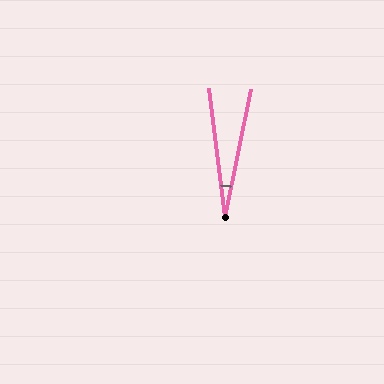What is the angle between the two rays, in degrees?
Approximately 19 degrees.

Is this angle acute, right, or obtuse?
It is acute.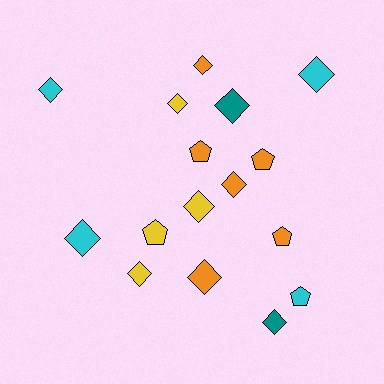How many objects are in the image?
There are 16 objects.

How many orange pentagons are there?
There are 3 orange pentagons.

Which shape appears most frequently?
Diamond, with 11 objects.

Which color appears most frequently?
Orange, with 6 objects.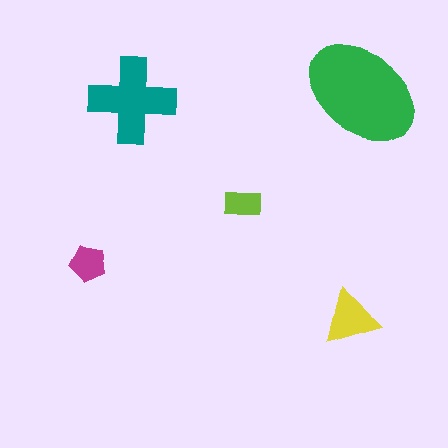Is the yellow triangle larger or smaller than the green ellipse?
Smaller.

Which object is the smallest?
The lime rectangle.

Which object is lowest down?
The yellow triangle is bottommost.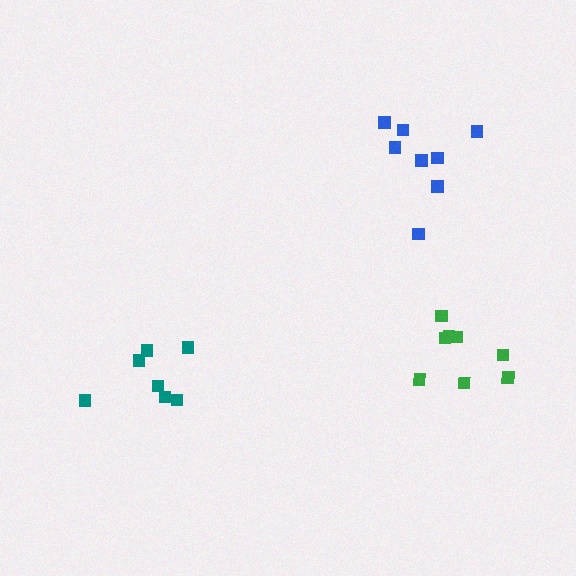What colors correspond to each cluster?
The clusters are colored: teal, green, blue.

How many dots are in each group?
Group 1: 7 dots, Group 2: 8 dots, Group 3: 8 dots (23 total).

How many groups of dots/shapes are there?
There are 3 groups.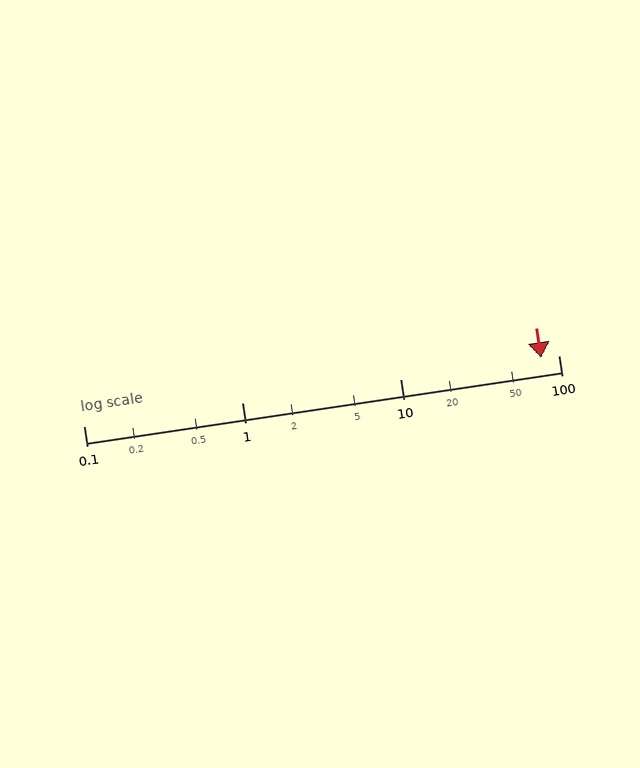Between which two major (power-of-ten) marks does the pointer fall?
The pointer is between 10 and 100.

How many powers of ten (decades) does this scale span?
The scale spans 3 decades, from 0.1 to 100.